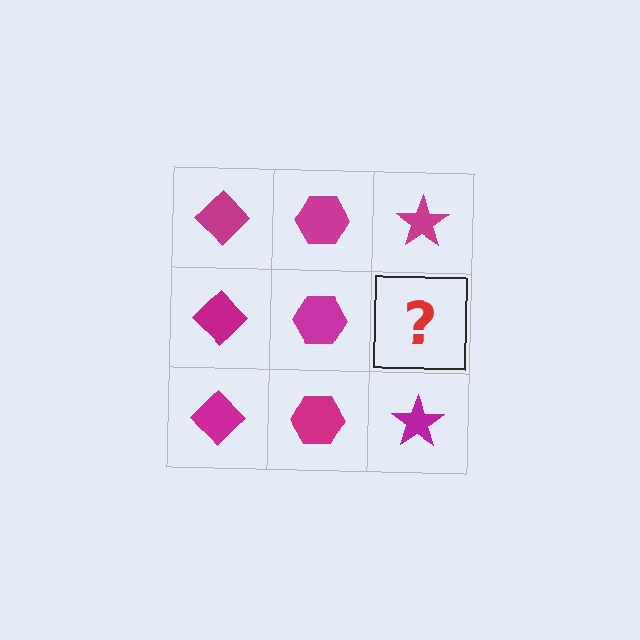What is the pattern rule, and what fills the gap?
The rule is that each column has a consistent shape. The gap should be filled with a magenta star.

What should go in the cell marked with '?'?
The missing cell should contain a magenta star.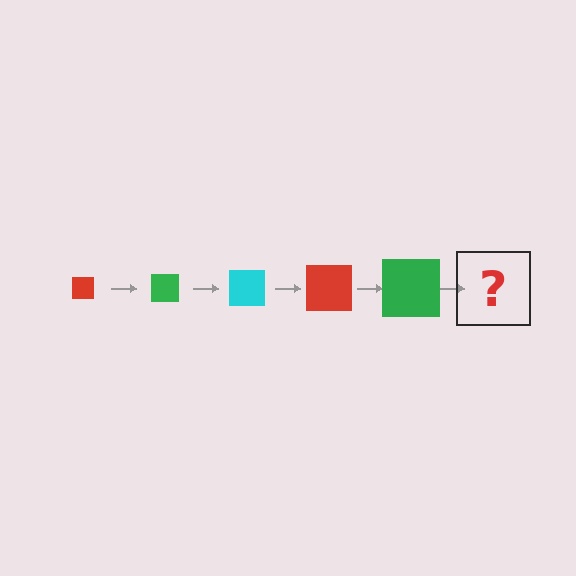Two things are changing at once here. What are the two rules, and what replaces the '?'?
The two rules are that the square grows larger each step and the color cycles through red, green, and cyan. The '?' should be a cyan square, larger than the previous one.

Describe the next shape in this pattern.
It should be a cyan square, larger than the previous one.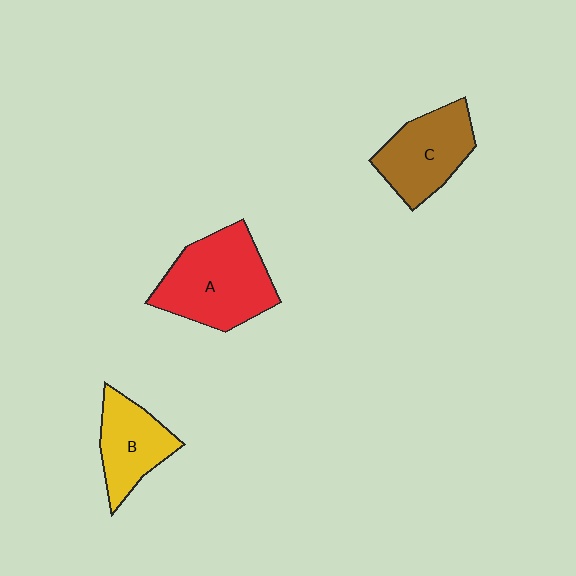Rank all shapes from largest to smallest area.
From largest to smallest: A (red), C (brown), B (yellow).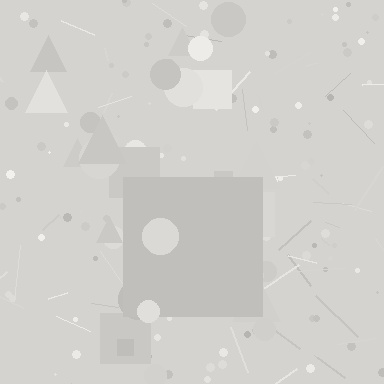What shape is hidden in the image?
A square is hidden in the image.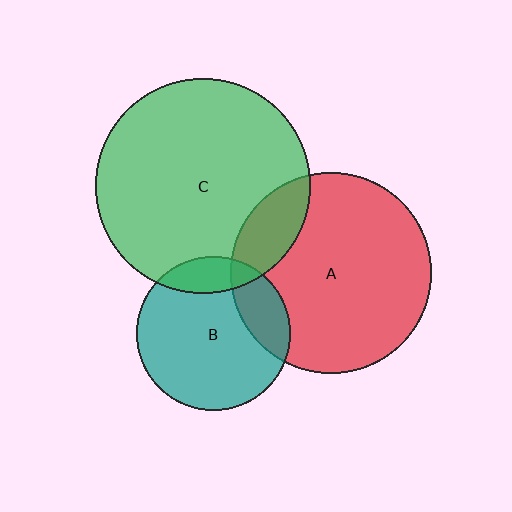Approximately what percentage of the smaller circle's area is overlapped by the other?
Approximately 15%.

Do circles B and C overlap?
Yes.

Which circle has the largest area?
Circle C (green).